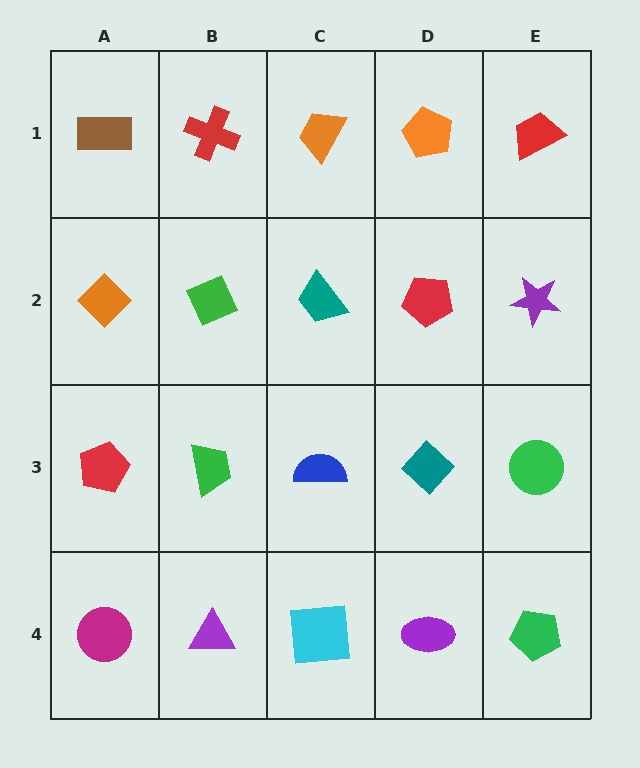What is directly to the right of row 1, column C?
An orange pentagon.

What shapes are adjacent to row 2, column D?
An orange pentagon (row 1, column D), a teal diamond (row 3, column D), a teal trapezoid (row 2, column C), a purple star (row 2, column E).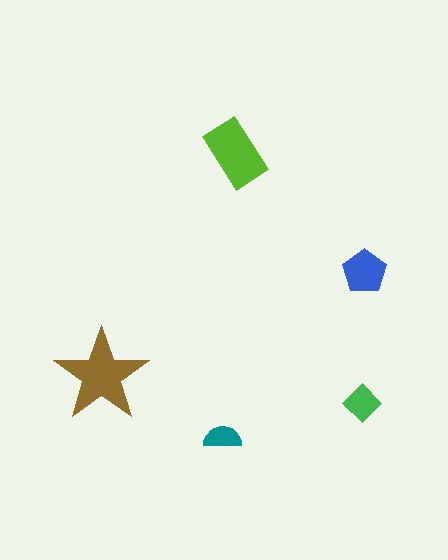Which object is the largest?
The brown star.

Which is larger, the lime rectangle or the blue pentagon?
The lime rectangle.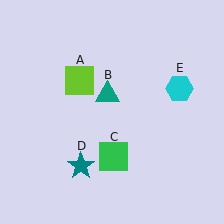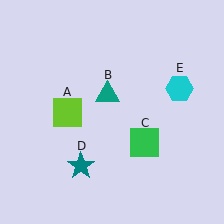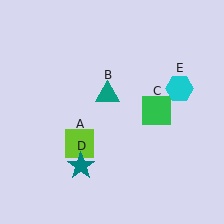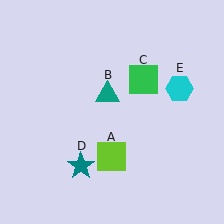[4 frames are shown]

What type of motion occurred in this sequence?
The lime square (object A), green square (object C) rotated counterclockwise around the center of the scene.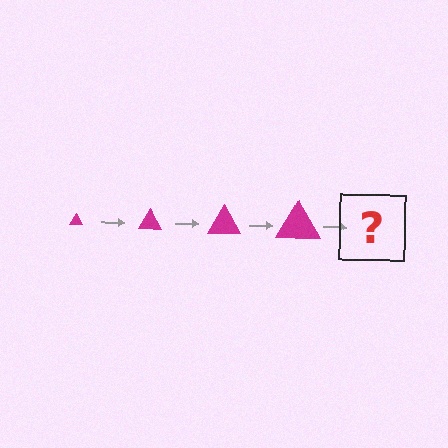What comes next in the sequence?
The next element should be a magenta triangle, larger than the previous one.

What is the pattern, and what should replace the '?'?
The pattern is that the triangle gets progressively larger each step. The '?' should be a magenta triangle, larger than the previous one.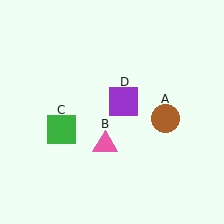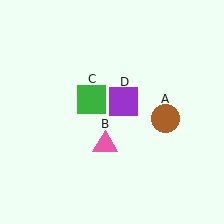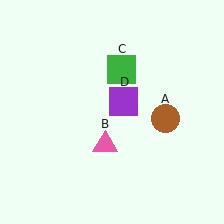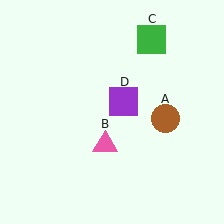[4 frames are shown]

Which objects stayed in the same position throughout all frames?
Brown circle (object A) and pink triangle (object B) and purple square (object D) remained stationary.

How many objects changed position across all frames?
1 object changed position: green square (object C).